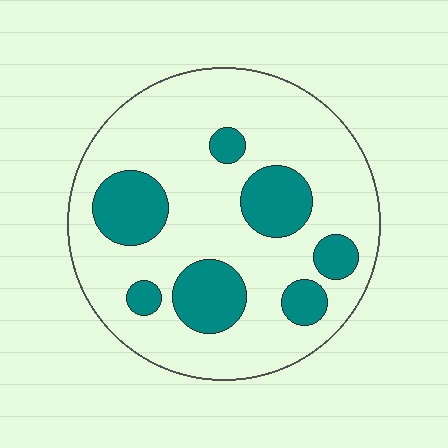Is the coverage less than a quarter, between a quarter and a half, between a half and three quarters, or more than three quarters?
Less than a quarter.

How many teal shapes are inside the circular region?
7.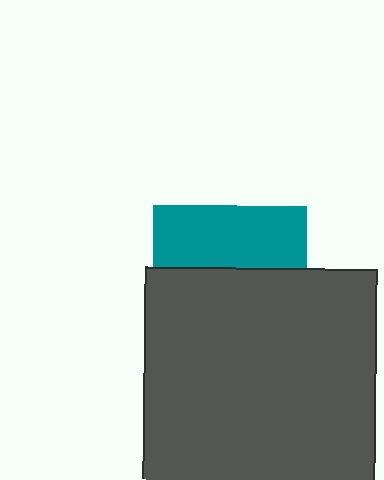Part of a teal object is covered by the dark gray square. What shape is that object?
It is a square.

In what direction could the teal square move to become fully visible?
The teal square could move up. That would shift it out from behind the dark gray square entirely.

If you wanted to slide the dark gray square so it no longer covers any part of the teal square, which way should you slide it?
Slide it down — that is the most direct way to separate the two shapes.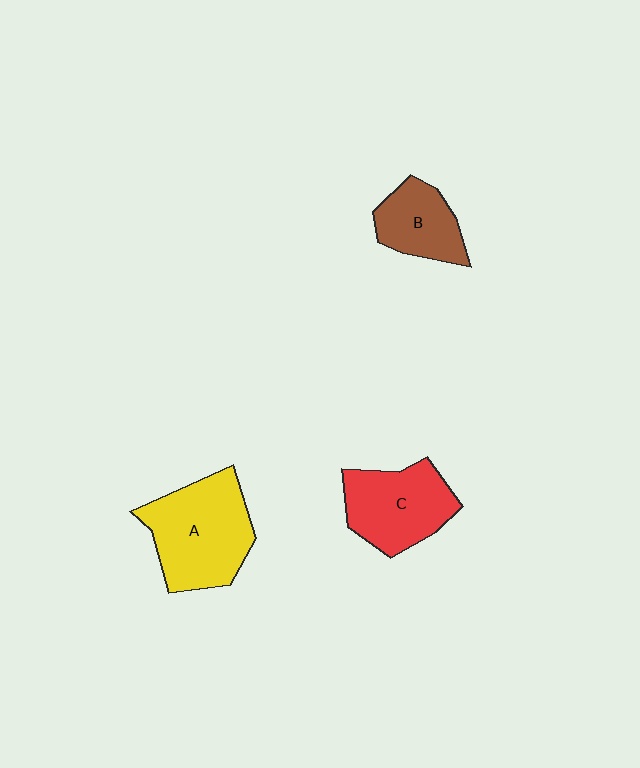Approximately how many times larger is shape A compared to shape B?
Approximately 1.8 times.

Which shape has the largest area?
Shape A (yellow).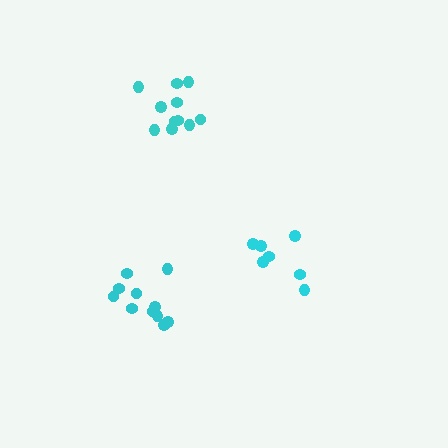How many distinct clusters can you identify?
There are 3 distinct clusters.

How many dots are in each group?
Group 1: 7 dots, Group 2: 11 dots, Group 3: 11 dots (29 total).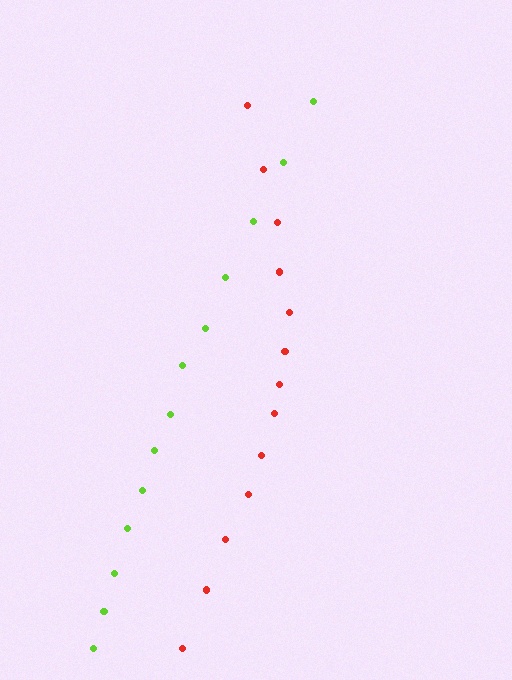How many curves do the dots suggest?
There are 2 distinct paths.